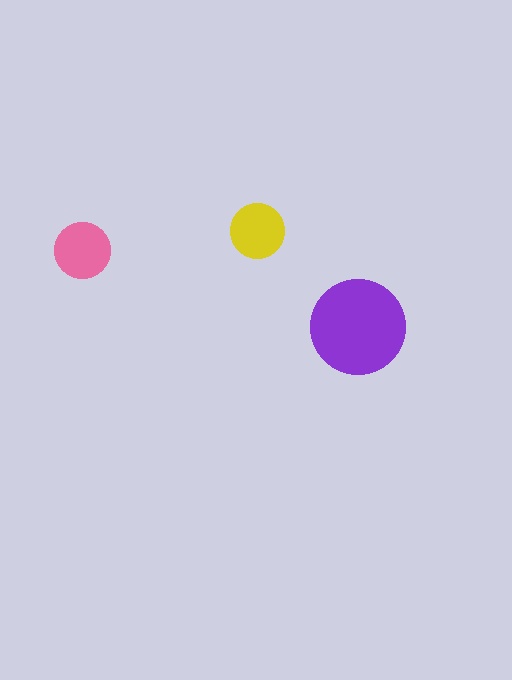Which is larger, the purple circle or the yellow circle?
The purple one.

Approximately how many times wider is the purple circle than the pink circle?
About 1.5 times wider.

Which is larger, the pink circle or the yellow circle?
The pink one.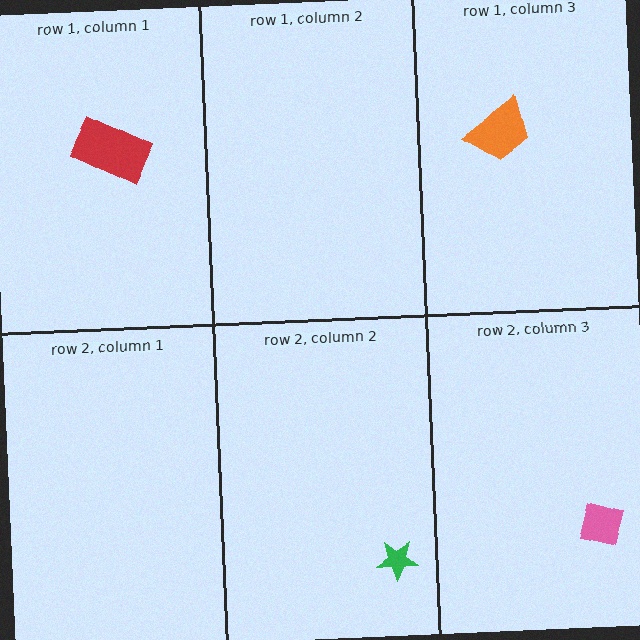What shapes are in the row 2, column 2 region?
The green star.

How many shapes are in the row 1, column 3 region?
1.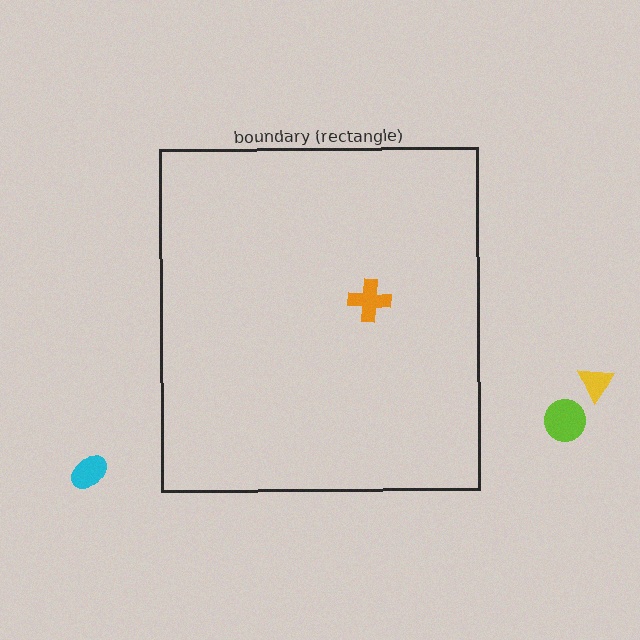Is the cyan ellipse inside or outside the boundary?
Outside.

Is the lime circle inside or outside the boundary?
Outside.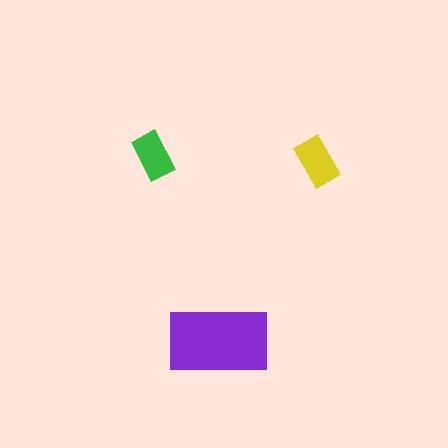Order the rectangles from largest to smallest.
the purple one, the yellow one, the green one.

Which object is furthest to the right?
The yellow rectangle is rightmost.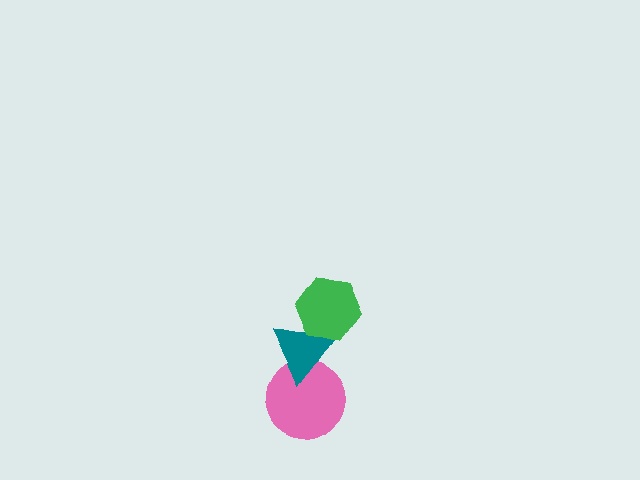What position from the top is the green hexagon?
The green hexagon is 1st from the top.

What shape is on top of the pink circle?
The teal triangle is on top of the pink circle.